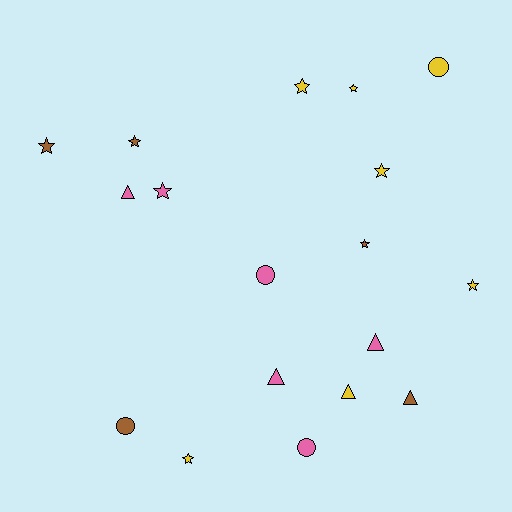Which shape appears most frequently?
Star, with 9 objects.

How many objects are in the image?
There are 18 objects.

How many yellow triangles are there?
There is 1 yellow triangle.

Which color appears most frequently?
Yellow, with 7 objects.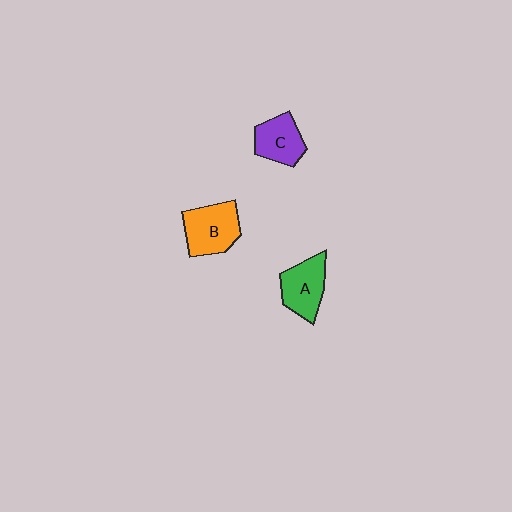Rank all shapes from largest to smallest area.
From largest to smallest: B (orange), A (green), C (purple).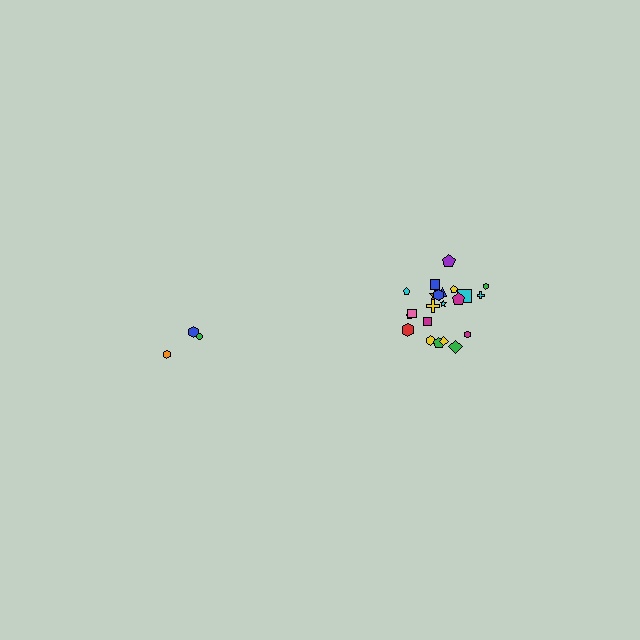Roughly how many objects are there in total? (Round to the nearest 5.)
Roughly 25 objects in total.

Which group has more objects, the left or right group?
The right group.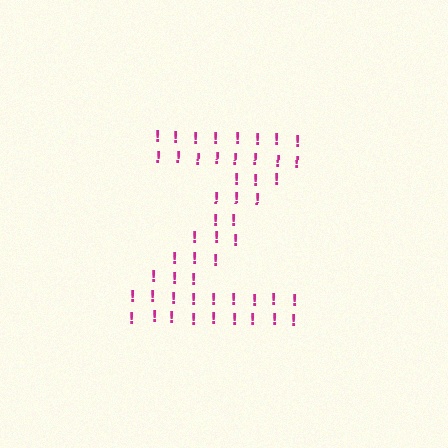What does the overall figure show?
The overall figure shows the letter Z.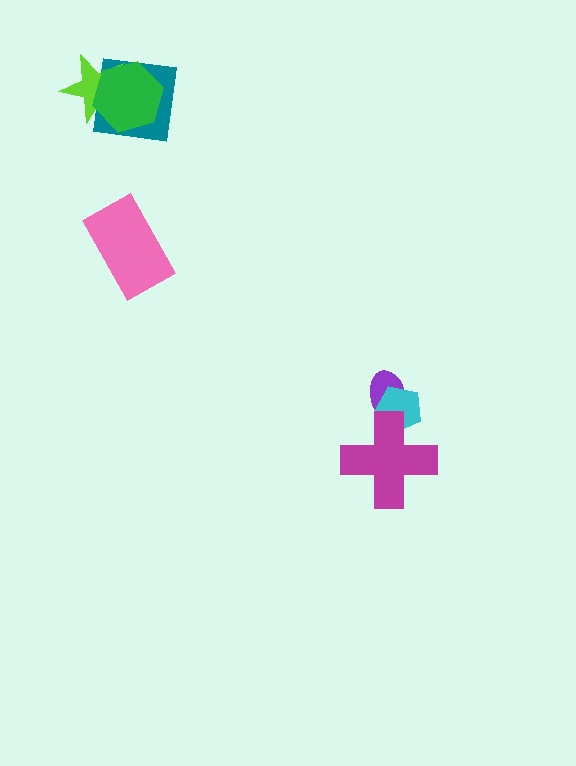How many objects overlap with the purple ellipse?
2 objects overlap with the purple ellipse.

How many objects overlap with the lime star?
2 objects overlap with the lime star.